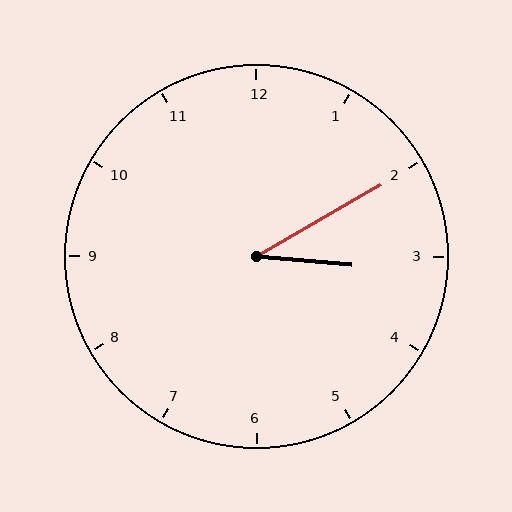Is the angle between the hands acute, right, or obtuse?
It is acute.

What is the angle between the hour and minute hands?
Approximately 35 degrees.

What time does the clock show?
3:10.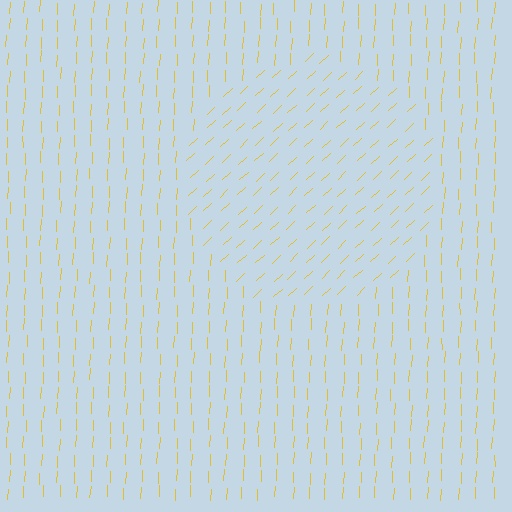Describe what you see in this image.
The image is filled with small yellow line segments. A circle region in the image has lines oriented differently from the surrounding lines, creating a visible texture boundary.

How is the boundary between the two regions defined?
The boundary is defined purely by a change in line orientation (approximately 45 degrees difference). All lines are the same color and thickness.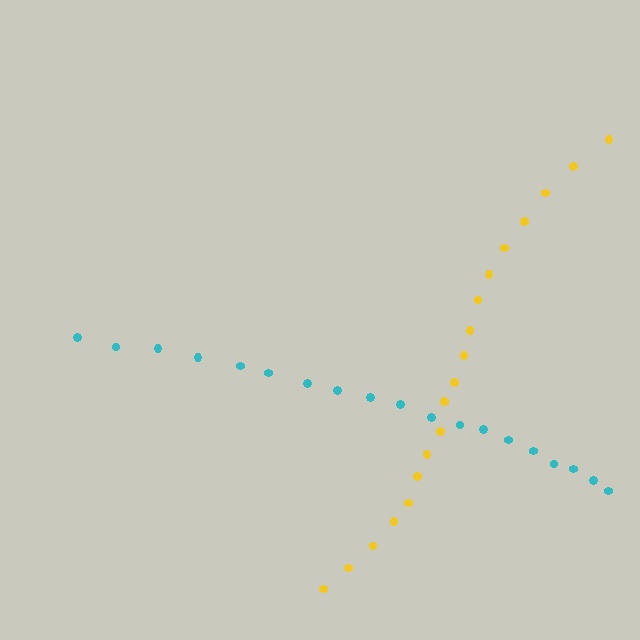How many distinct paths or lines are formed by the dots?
There are 2 distinct paths.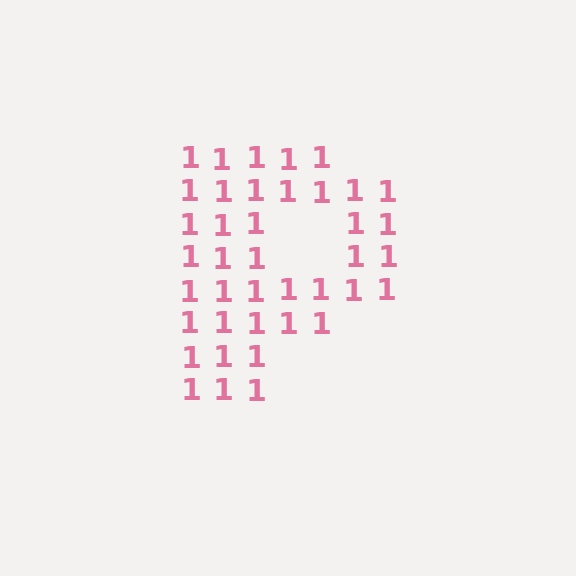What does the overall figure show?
The overall figure shows the letter P.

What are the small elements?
The small elements are digit 1's.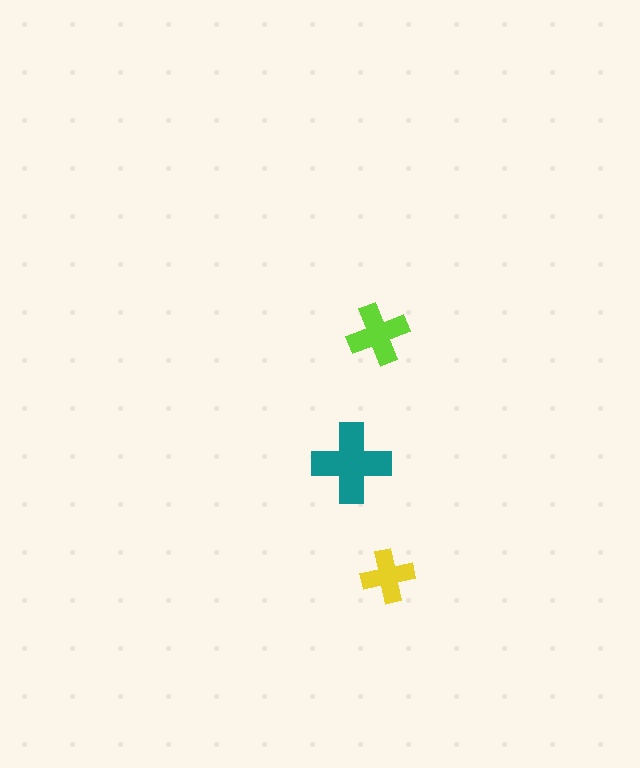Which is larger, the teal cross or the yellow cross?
The teal one.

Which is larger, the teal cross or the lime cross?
The teal one.